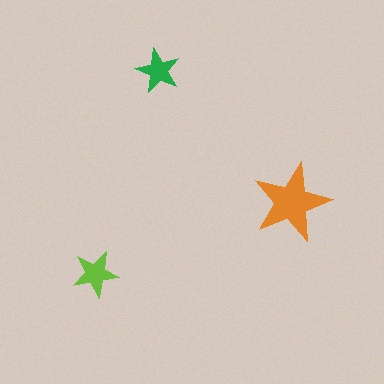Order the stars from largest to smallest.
the orange one, the lime one, the green one.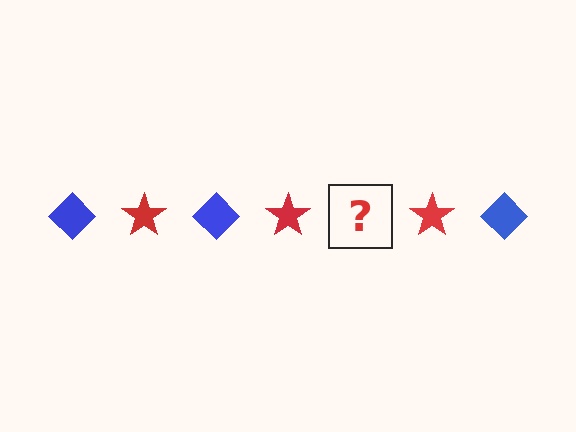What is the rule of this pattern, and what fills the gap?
The rule is that the pattern alternates between blue diamond and red star. The gap should be filled with a blue diamond.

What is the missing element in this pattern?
The missing element is a blue diamond.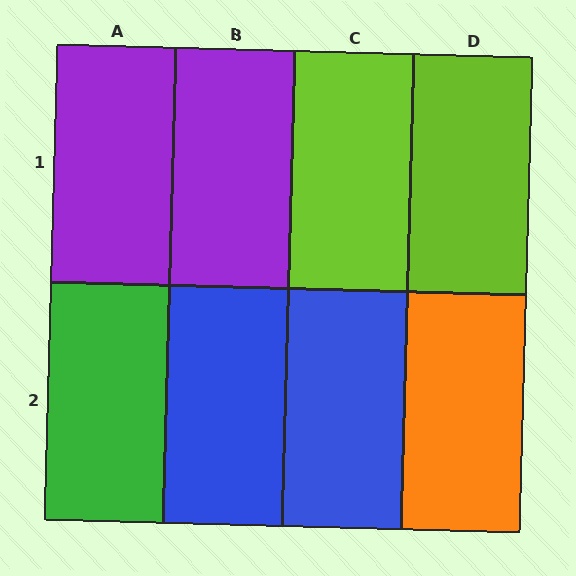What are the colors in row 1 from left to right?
Purple, purple, lime, lime.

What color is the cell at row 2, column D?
Orange.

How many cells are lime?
2 cells are lime.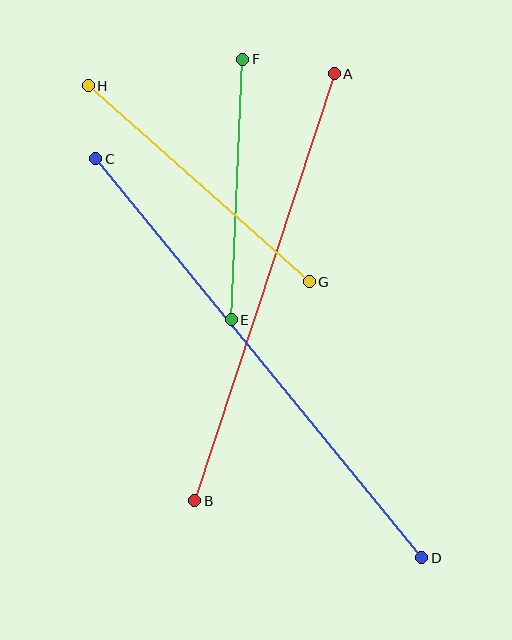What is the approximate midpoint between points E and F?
The midpoint is at approximately (237, 190) pixels.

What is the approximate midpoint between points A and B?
The midpoint is at approximately (265, 287) pixels.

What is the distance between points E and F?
The distance is approximately 261 pixels.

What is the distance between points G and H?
The distance is approximately 296 pixels.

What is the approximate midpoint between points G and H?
The midpoint is at approximately (199, 184) pixels.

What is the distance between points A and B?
The distance is approximately 449 pixels.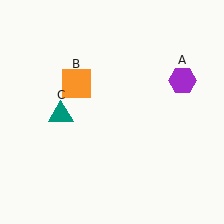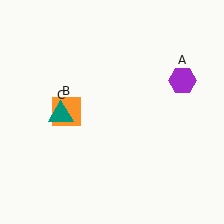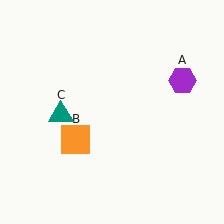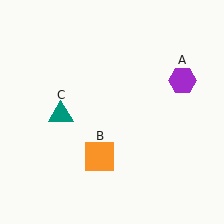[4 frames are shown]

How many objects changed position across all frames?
1 object changed position: orange square (object B).